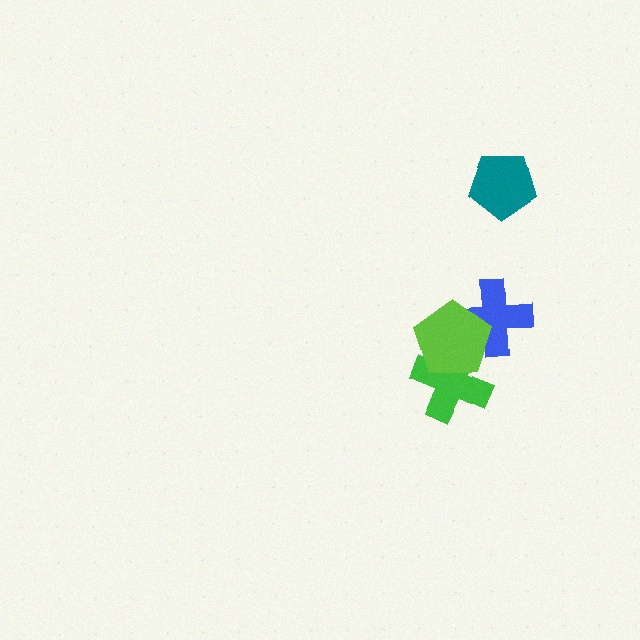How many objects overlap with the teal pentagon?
0 objects overlap with the teal pentagon.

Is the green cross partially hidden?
Yes, it is partially covered by another shape.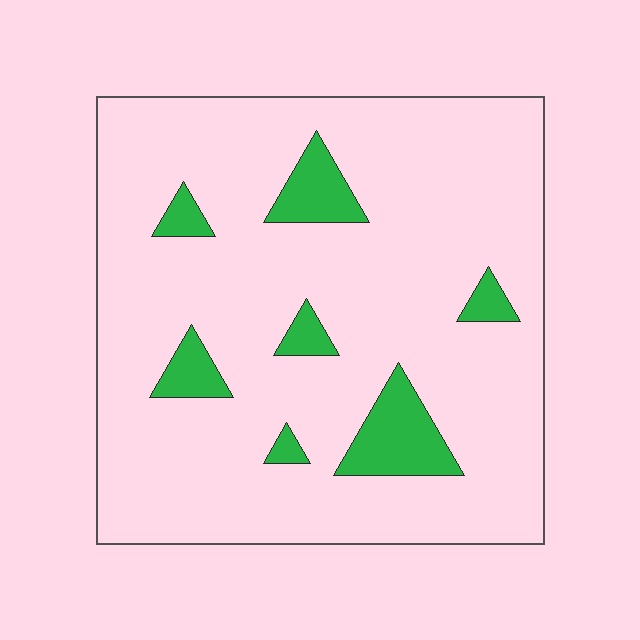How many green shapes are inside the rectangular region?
7.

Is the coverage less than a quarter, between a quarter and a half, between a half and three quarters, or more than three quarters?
Less than a quarter.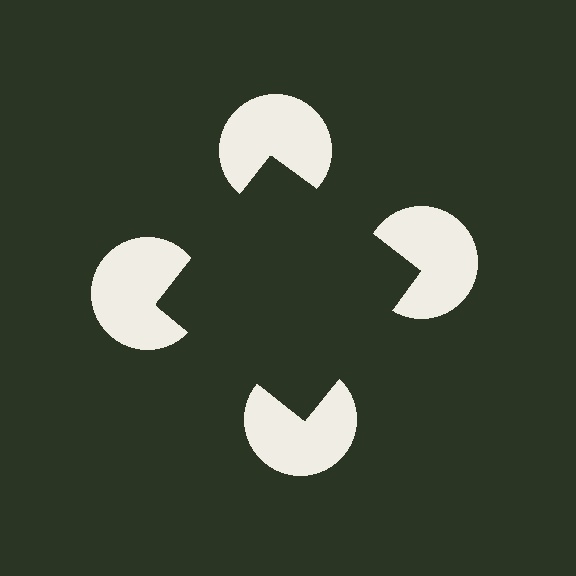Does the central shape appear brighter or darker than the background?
It typically appears slightly darker than the background, even though no actual brightness change is drawn.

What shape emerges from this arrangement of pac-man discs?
An illusory square — its edges are inferred from the aligned wedge cuts in the pac-man discs, not physically drawn.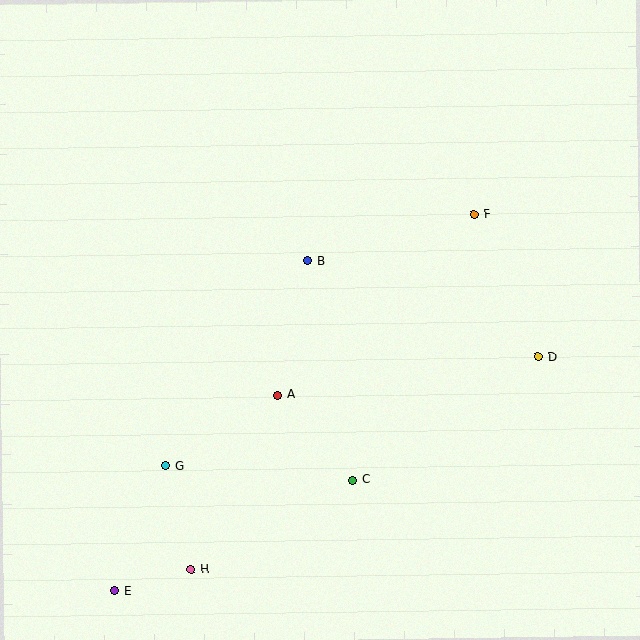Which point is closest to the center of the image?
Point B at (308, 261) is closest to the center.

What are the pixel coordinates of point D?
Point D is at (538, 357).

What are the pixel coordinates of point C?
Point C is at (353, 480).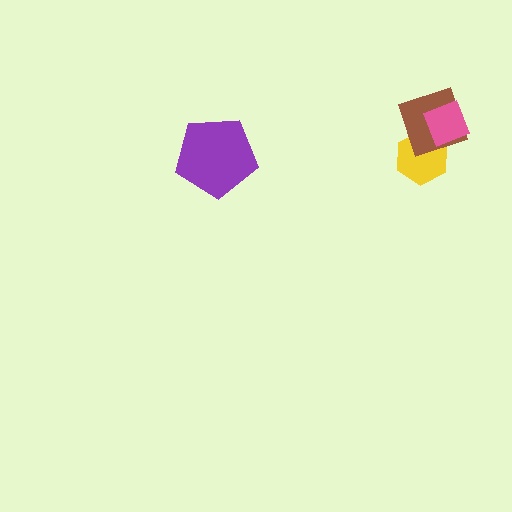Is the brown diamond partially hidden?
Yes, it is partially covered by another shape.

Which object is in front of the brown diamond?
The pink diamond is in front of the brown diamond.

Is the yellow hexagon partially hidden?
Yes, it is partially covered by another shape.